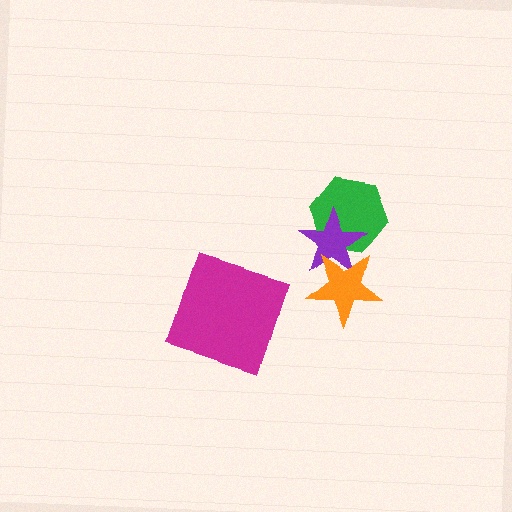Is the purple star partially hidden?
Yes, it is partially covered by another shape.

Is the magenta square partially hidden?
No, no other shape covers it.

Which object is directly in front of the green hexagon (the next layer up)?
The purple star is directly in front of the green hexagon.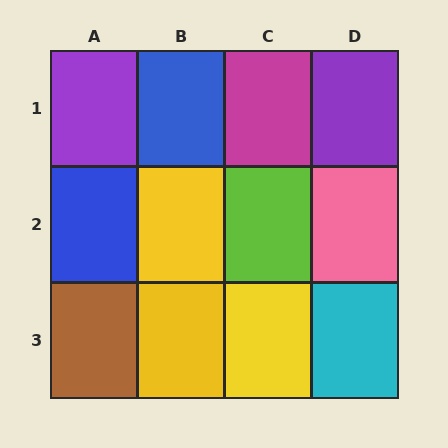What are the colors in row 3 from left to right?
Brown, yellow, yellow, cyan.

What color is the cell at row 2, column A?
Blue.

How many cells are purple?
2 cells are purple.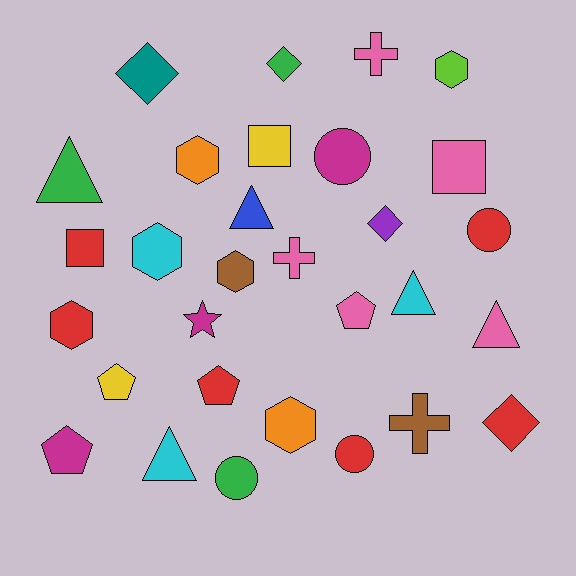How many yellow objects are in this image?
There are 2 yellow objects.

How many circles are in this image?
There are 4 circles.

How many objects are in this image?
There are 30 objects.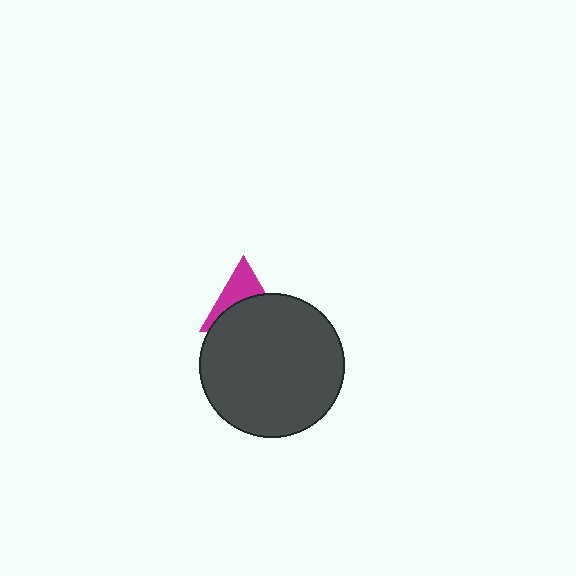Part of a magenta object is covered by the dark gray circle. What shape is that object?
It is a triangle.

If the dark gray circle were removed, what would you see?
You would see the complete magenta triangle.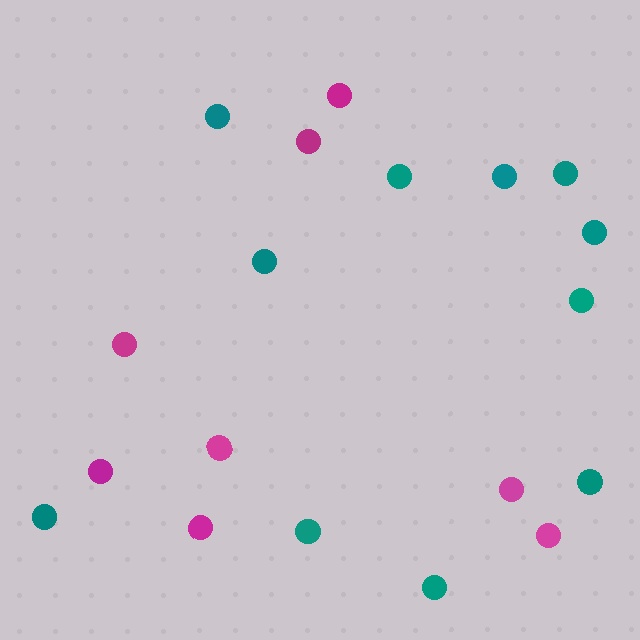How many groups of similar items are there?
There are 2 groups: one group of magenta circles (8) and one group of teal circles (11).